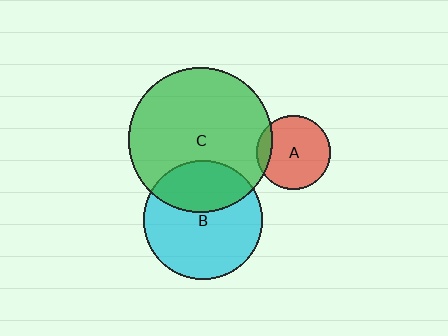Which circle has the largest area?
Circle C (green).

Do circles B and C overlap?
Yes.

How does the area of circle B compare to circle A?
Approximately 2.6 times.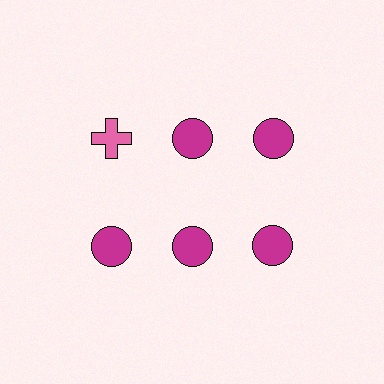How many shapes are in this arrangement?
There are 6 shapes arranged in a grid pattern.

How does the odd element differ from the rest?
It differs in both color (pink instead of magenta) and shape (cross instead of circle).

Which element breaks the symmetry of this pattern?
The pink cross in the top row, leftmost column breaks the symmetry. All other shapes are magenta circles.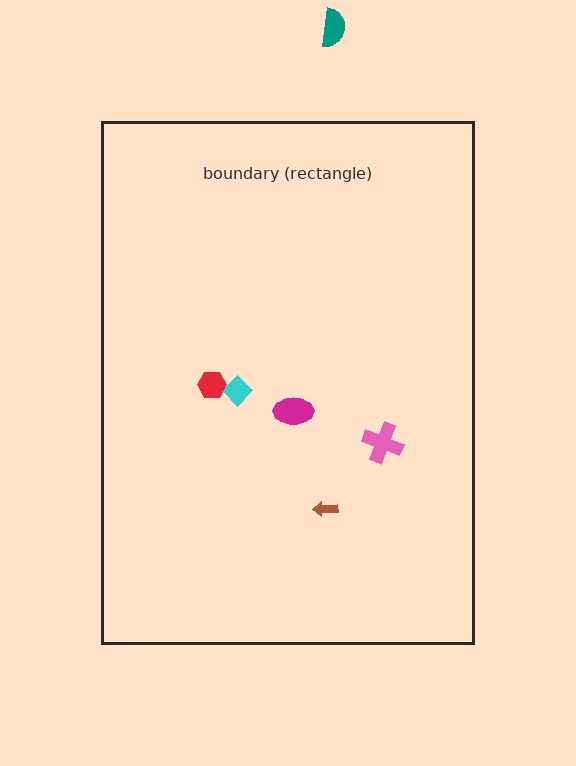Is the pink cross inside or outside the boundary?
Inside.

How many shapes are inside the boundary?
5 inside, 1 outside.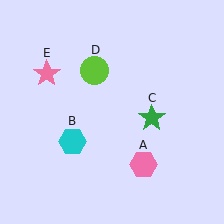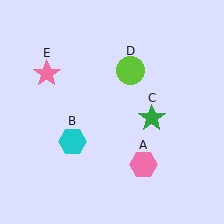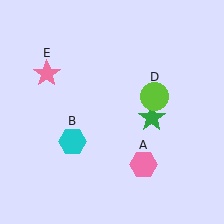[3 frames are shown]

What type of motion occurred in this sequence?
The lime circle (object D) rotated clockwise around the center of the scene.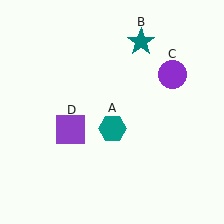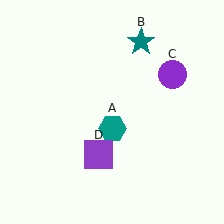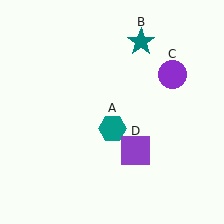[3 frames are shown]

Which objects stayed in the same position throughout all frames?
Teal hexagon (object A) and teal star (object B) and purple circle (object C) remained stationary.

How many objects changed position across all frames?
1 object changed position: purple square (object D).